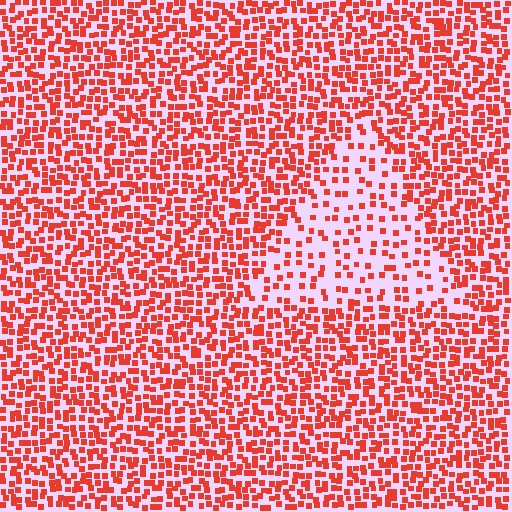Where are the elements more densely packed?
The elements are more densely packed outside the triangle boundary.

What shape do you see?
I see a triangle.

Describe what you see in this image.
The image contains small red elements arranged at two different densities. A triangle-shaped region is visible where the elements are less densely packed than the surrounding area.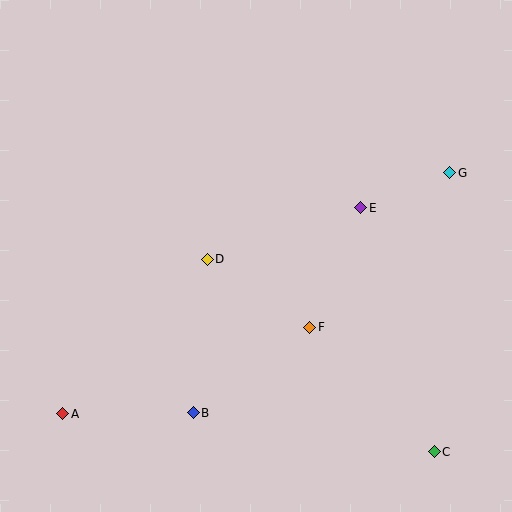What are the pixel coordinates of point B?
Point B is at (193, 413).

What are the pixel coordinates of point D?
Point D is at (207, 259).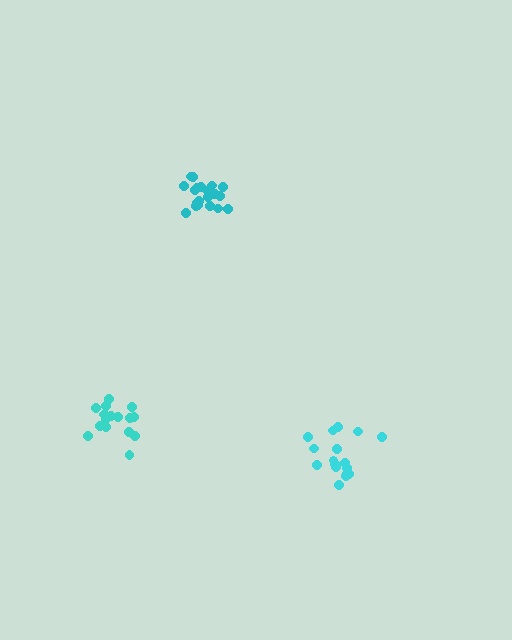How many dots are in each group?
Group 1: 17 dots, Group 2: 20 dots, Group 3: 17 dots (54 total).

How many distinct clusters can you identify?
There are 3 distinct clusters.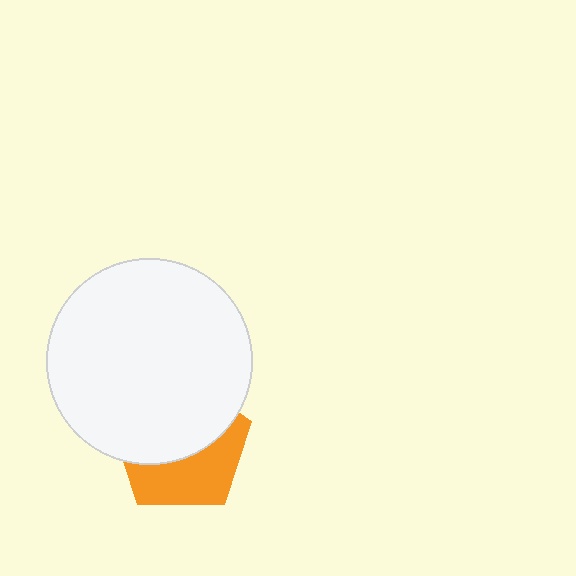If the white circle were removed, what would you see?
You would see the complete orange pentagon.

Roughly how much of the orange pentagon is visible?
A small part of it is visible (roughly 43%).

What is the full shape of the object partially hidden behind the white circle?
The partially hidden object is an orange pentagon.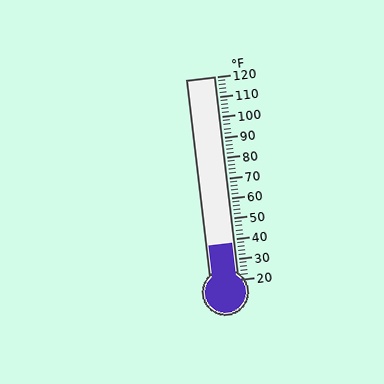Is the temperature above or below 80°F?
The temperature is below 80°F.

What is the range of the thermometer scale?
The thermometer scale ranges from 20°F to 120°F.